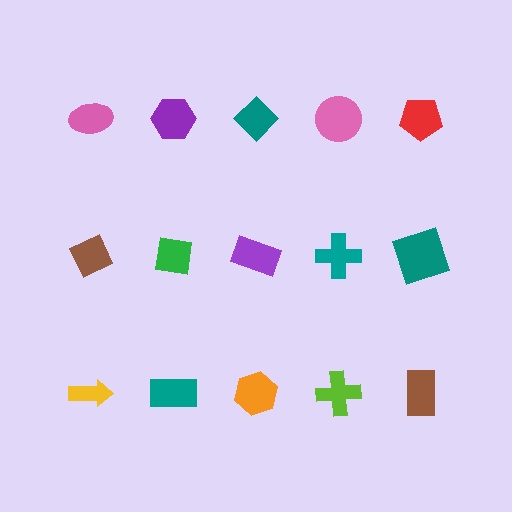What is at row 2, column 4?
A teal cross.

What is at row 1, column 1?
A pink ellipse.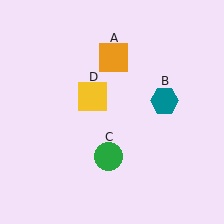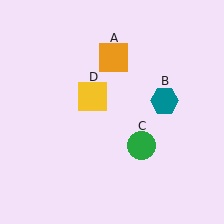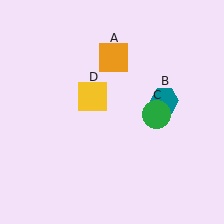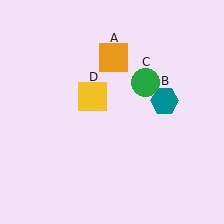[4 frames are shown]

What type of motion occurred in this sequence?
The green circle (object C) rotated counterclockwise around the center of the scene.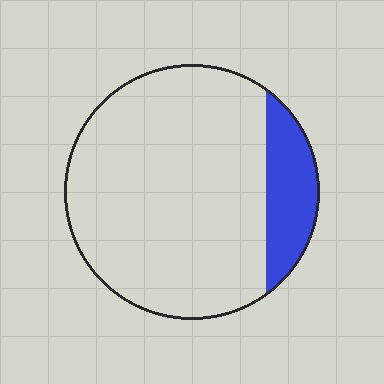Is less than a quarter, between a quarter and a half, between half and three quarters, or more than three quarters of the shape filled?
Less than a quarter.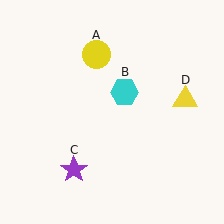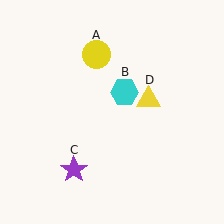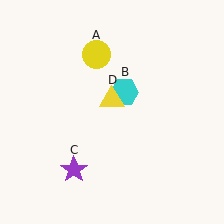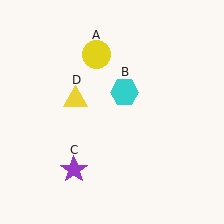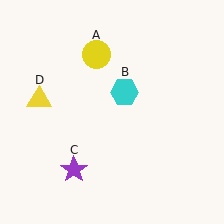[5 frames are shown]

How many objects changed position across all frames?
1 object changed position: yellow triangle (object D).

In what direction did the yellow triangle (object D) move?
The yellow triangle (object D) moved left.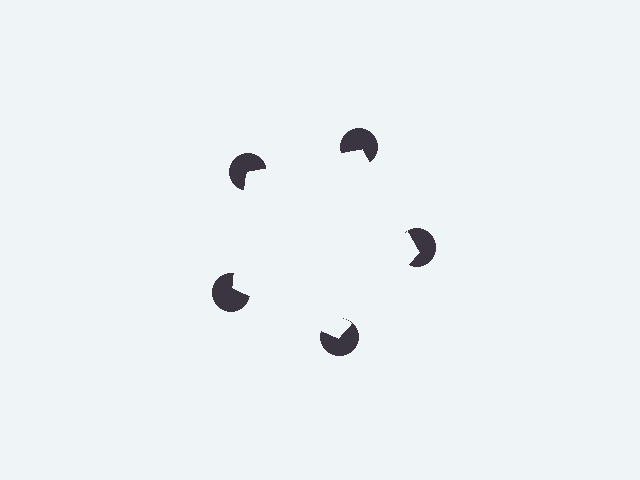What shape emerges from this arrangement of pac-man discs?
An illusory pentagon — its edges are inferred from the aligned wedge cuts in the pac-man discs, not physically drawn.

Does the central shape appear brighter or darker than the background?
It typically appears slightly brighter than the background, even though no actual brightness change is drawn.